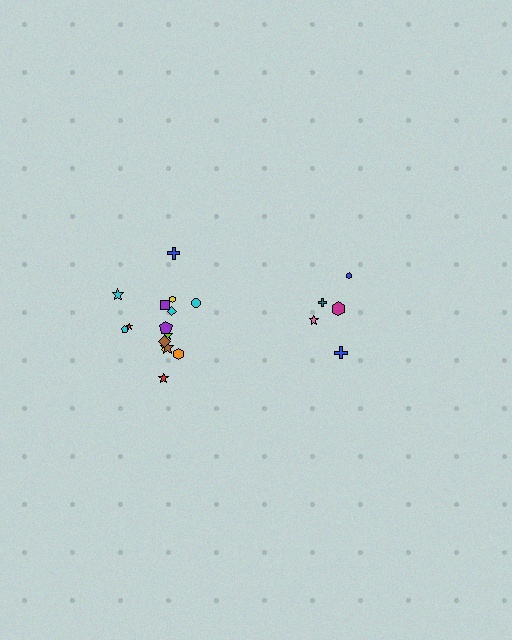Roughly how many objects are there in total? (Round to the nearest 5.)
Roughly 20 objects in total.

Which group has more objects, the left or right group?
The left group.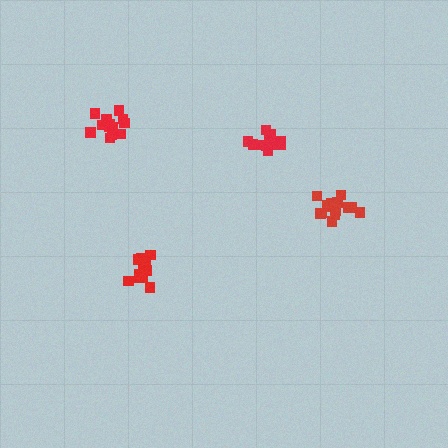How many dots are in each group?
Group 1: 13 dots, Group 2: 14 dots, Group 3: 13 dots, Group 4: 13 dots (53 total).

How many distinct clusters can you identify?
There are 4 distinct clusters.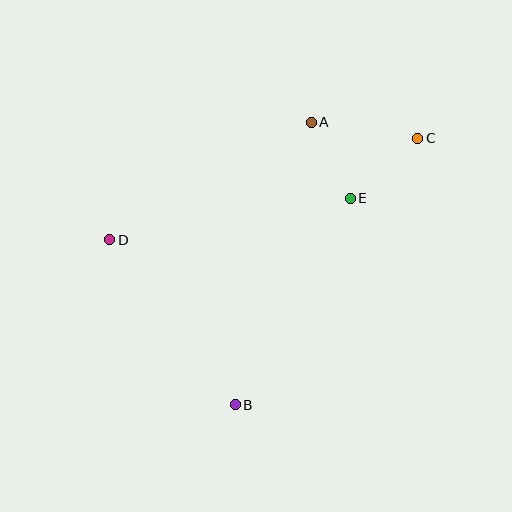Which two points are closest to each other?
Points A and E are closest to each other.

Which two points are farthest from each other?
Points C and D are farthest from each other.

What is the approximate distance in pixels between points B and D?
The distance between B and D is approximately 208 pixels.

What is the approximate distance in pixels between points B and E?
The distance between B and E is approximately 237 pixels.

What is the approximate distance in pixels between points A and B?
The distance between A and B is approximately 293 pixels.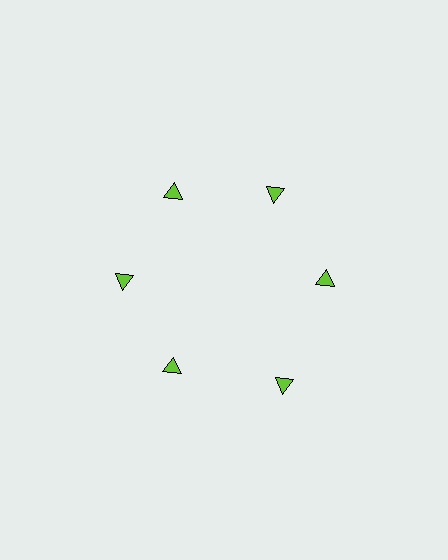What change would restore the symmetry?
The symmetry would be restored by moving it inward, back onto the ring so that all 6 triangles sit at equal angles and equal distance from the center.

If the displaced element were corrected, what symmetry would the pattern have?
It would have 6-fold rotational symmetry — the pattern would map onto itself every 60 degrees.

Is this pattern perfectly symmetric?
No. The 6 lime triangles are arranged in a ring, but one element near the 5 o'clock position is pushed outward from the center, breaking the 6-fold rotational symmetry.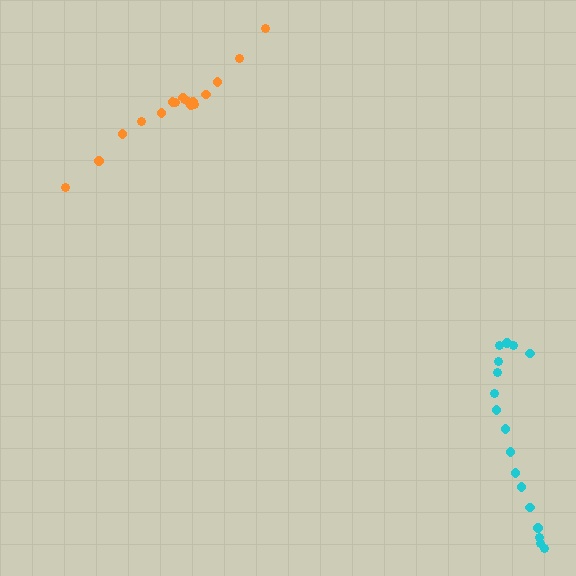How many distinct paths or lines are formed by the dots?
There are 2 distinct paths.